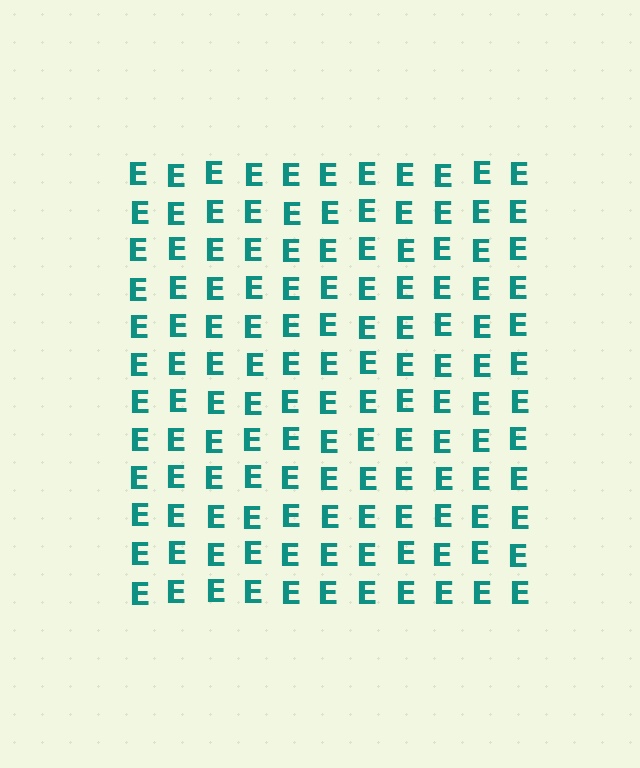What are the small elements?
The small elements are letter E's.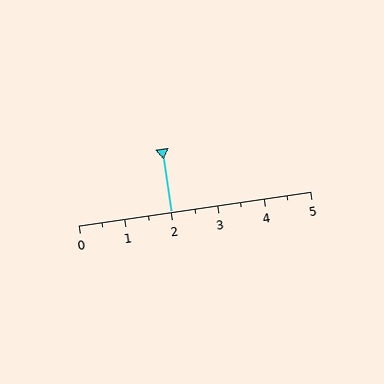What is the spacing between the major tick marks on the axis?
The major ticks are spaced 1 apart.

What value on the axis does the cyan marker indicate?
The marker indicates approximately 2.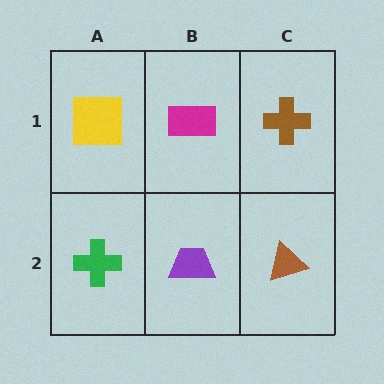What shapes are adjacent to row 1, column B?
A purple trapezoid (row 2, column B), a yellow square (row 1, column A), a brown cross (row 1, column C).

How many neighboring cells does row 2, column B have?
3.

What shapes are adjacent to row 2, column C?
A brown cross (row 1, column C), a purple trapezoid (row 2, column B).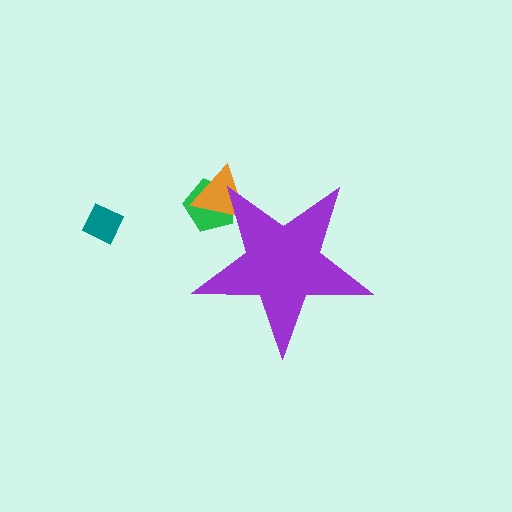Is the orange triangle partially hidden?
Yes, the orange triangle is partially hidden behind the purple star.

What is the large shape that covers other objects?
A purple star.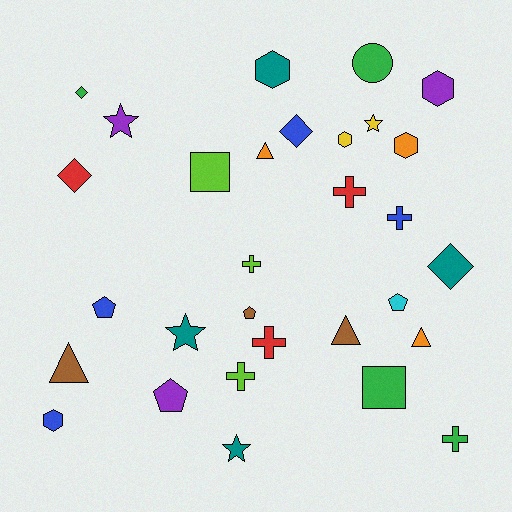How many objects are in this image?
There are 30 objects.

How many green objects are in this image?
There are 4 green objects.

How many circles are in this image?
There is 1 circle.